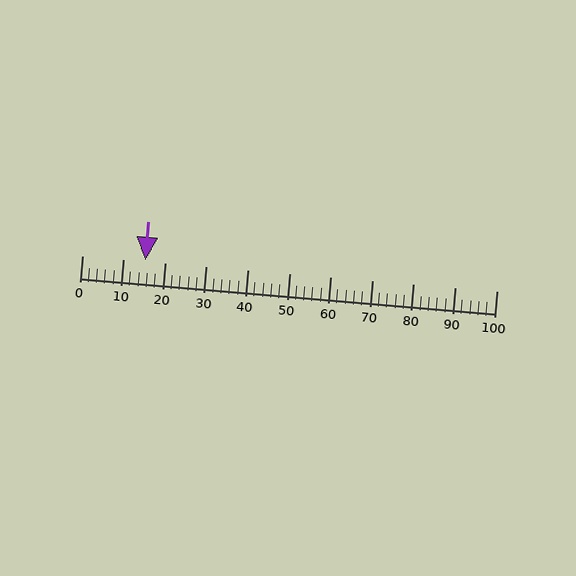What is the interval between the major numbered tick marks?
The major tick marks are spaced 10 units apart.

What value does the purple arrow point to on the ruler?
The purple arrow points to approximately 15.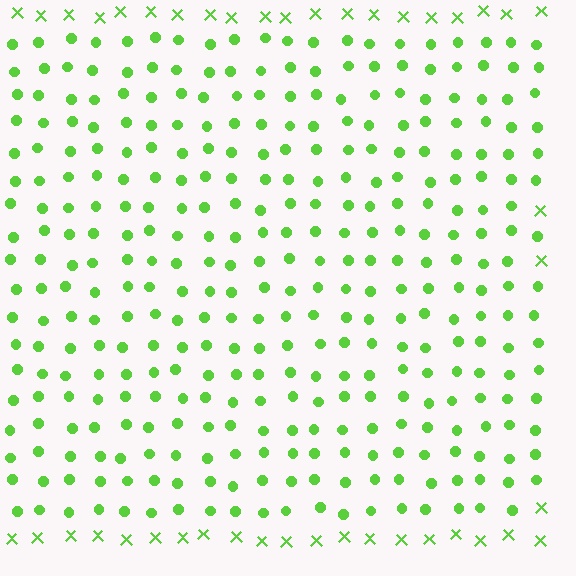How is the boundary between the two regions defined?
The boundary is defined by a change in element shape: circles inside vs. X marks outside. All elements share the same color and spacing.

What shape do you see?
I see a rectangle.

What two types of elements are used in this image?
The image uses circles inside the rectangle region and X marks outside it.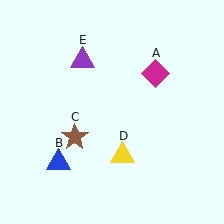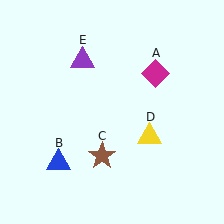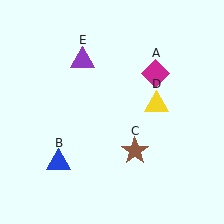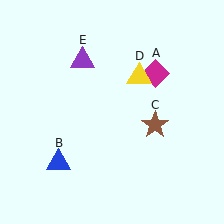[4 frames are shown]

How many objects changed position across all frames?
2 objects changed position: brown star (object C), yellow triangle (object D).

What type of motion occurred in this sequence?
The brown star (object C), yellow triangle (object D) rotated counterclockwise around the center of the scene.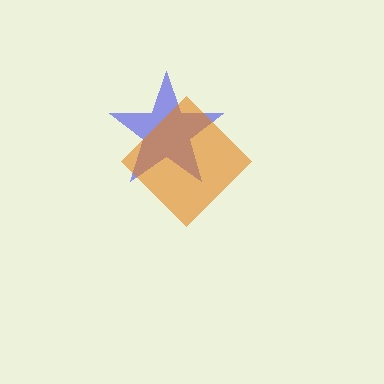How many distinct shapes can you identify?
There are 2 distinct shapes: a blue star, an orange diamond.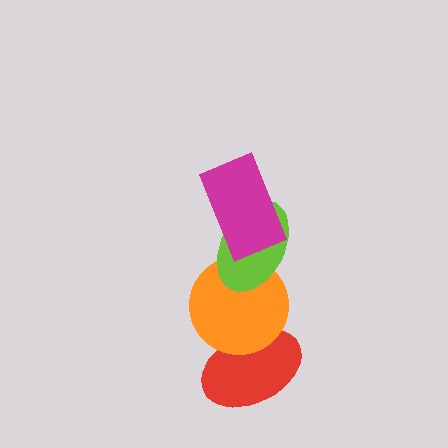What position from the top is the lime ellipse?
The lime ellipse is 2nd from the top.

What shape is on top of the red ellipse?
The orange circle is on top of the red ellipse.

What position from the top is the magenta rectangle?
The magenta rectangle is 1st from the top.